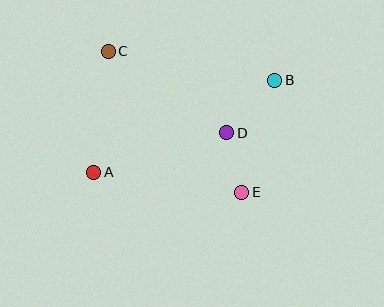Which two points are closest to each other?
Points D and E are closest to each other.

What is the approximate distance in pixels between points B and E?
The distance between B and E is approximately 117 pixels.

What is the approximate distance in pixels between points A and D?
The distance between A and D is approximately 139 pixels.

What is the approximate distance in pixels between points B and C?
The distance between B and C is approximately 169 pixels.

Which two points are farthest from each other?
Points A and B are farthest from each other.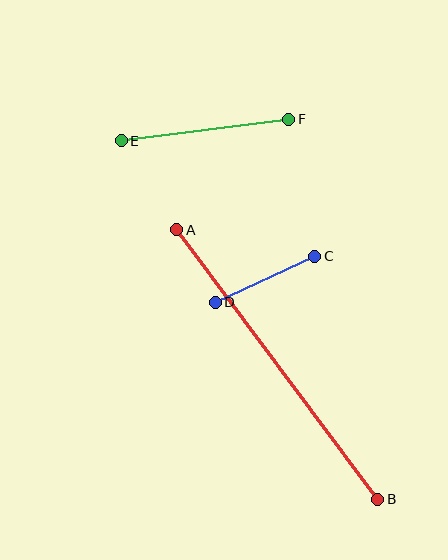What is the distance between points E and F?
The distance is approximately 169 pixels.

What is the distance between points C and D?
The distance is approximately 110 pixels.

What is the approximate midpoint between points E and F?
The midpoint is at approximately (205, 130) pixels.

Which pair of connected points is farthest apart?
Points A and B are farthest apart.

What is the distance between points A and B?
The distance is approximately 336 pixels.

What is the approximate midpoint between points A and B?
The midpoint is at approximately (277, 364) pixels.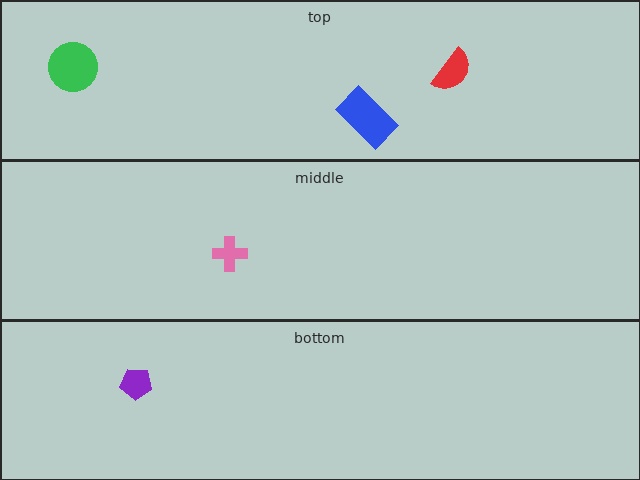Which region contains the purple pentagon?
The bottom region.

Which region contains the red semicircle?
The top region.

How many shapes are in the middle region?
1.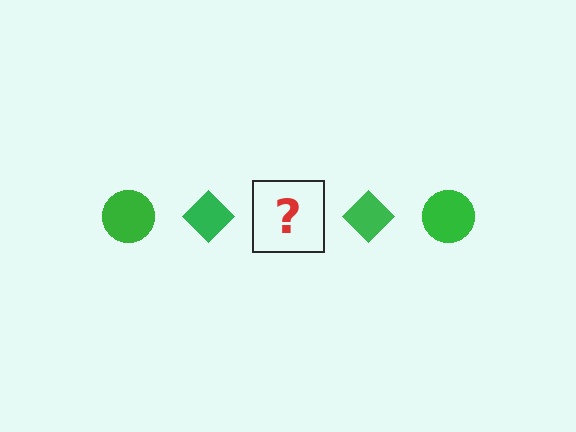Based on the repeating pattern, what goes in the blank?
The blank should be a green circle.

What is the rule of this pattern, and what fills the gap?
The rule is that the pattern cycles through circle, diamond shapes in green. The gap should be filled with a green circle.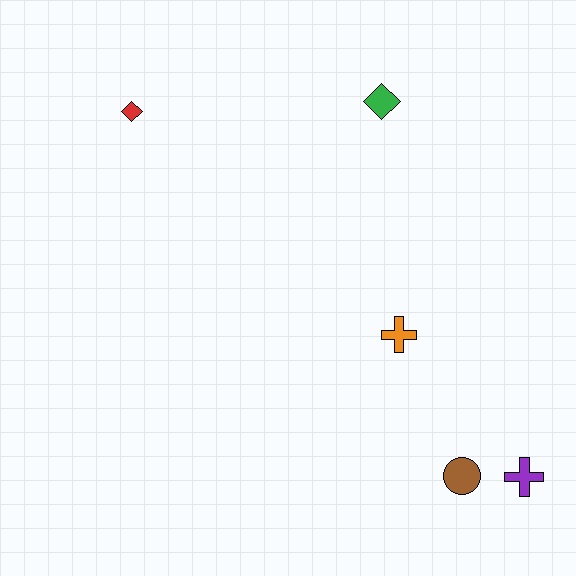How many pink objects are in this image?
There are no pink objects.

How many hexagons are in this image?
There are no hexagons.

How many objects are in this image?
There are 5 objects.